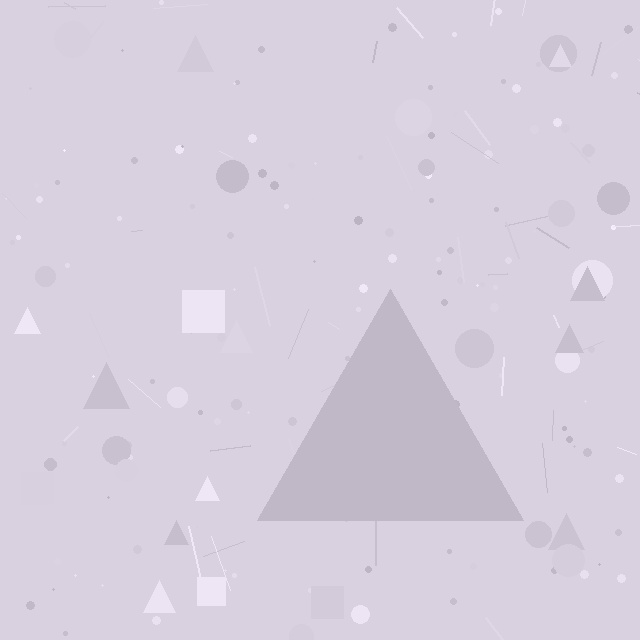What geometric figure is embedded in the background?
A triangle is embedded in the background.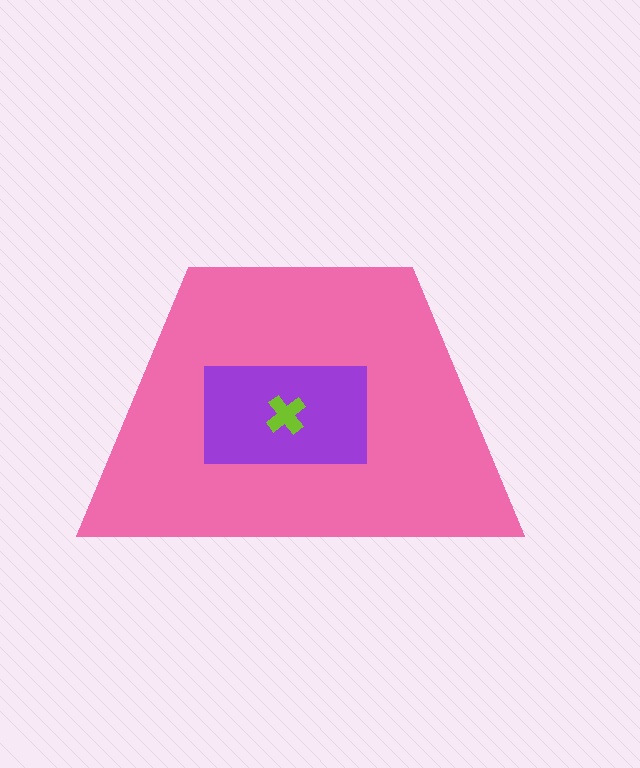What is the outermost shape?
The pink trapezoid.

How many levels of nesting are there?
3.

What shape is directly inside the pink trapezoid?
The purple rectangle.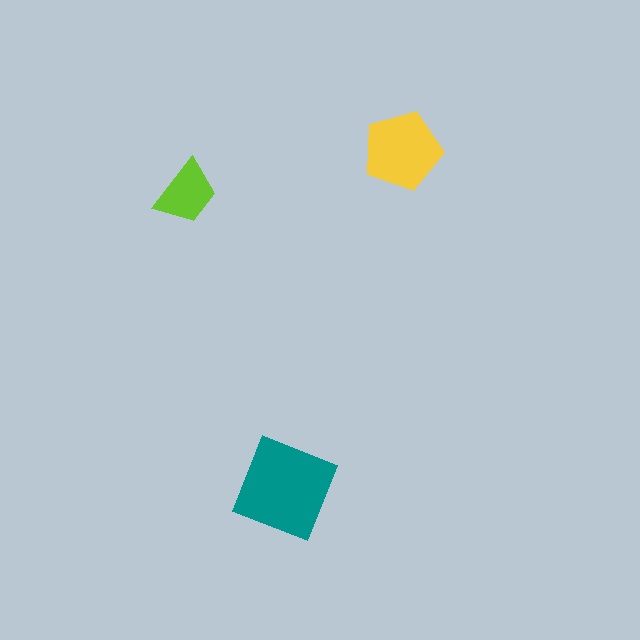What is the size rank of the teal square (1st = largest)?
1st.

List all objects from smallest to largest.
The lime trapezoid, the yellow pentagon, the teal square.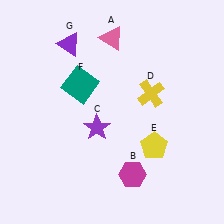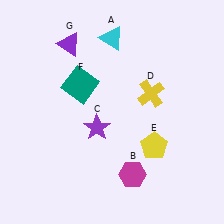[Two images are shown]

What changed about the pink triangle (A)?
In Image 1, A is pink. In Image 2, it changed to cyan.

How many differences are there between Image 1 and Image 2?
There is 1 difference between the two images.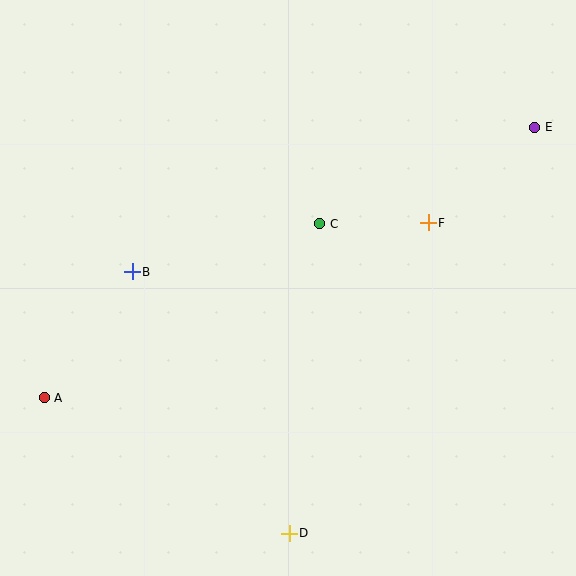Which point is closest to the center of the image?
Point C at (320, 224) is closest to the center.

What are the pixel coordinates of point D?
Point D is at (289, 533).